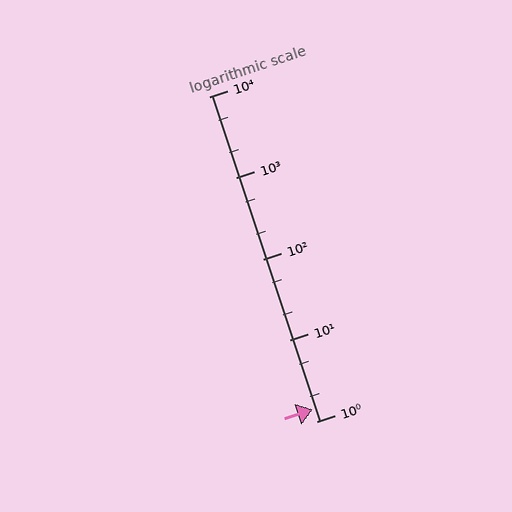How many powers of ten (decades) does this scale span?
The scale spans 4 decades, from 1 to 10000.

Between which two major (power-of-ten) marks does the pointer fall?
The pointer is between 1 and 10.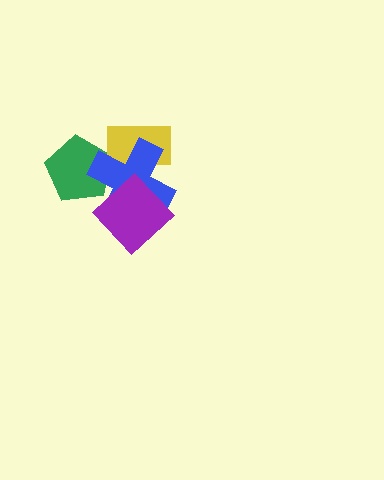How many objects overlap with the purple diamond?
1 object overlaps with the purple diamond.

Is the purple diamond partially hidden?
No, no other shape covers it.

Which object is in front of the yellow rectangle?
The blue cross is in front of the yellow rectangle.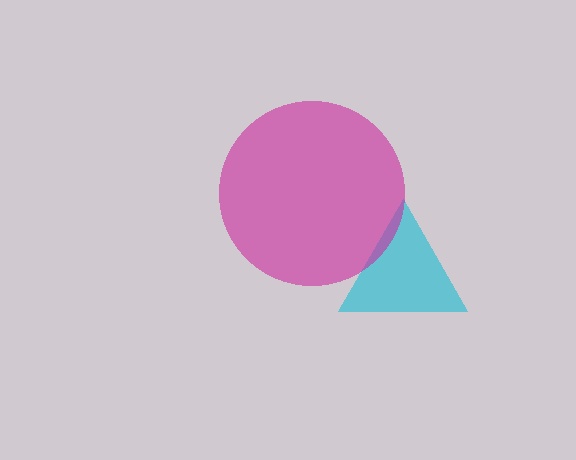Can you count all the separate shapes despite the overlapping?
Yes, there are 2 separate shapes.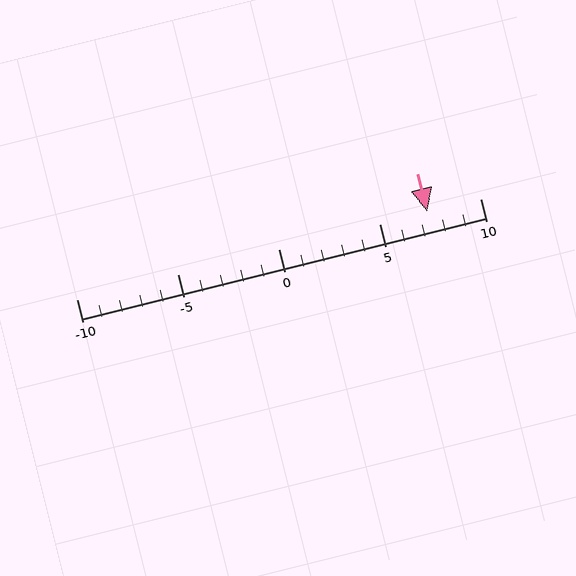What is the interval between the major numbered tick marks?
The major tick marks are spaced 5 units apart.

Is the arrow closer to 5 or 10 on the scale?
The arrow is closer to 5.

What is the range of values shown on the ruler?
The ruler shows values from -10 to 10.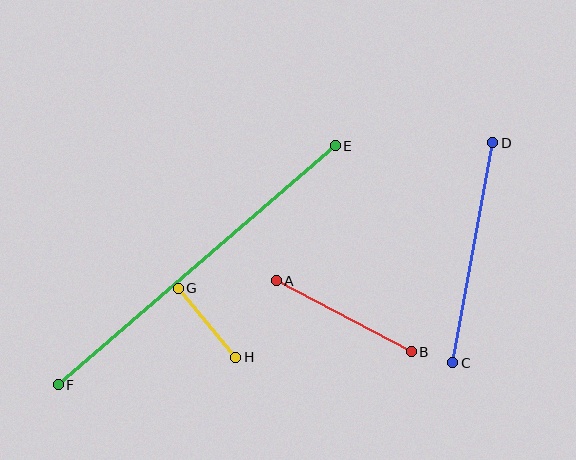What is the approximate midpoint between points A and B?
The midpoint is at approximately (344, 316) pixels.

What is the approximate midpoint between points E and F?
The midpoint is at approximately (197, 265) pixels.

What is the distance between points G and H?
The distance is approximately 90 pixels.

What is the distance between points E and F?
The distance is approximately 365 pixels.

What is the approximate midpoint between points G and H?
The midpoint is at approximately (207, 323) pixels.